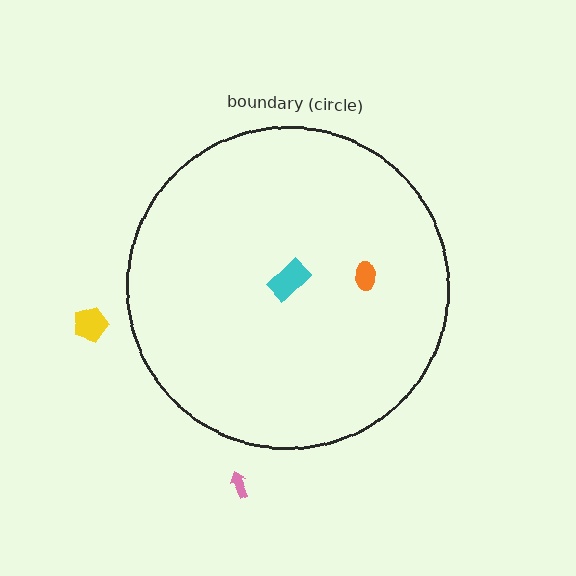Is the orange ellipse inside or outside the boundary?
Inside.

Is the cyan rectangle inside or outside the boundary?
Inside.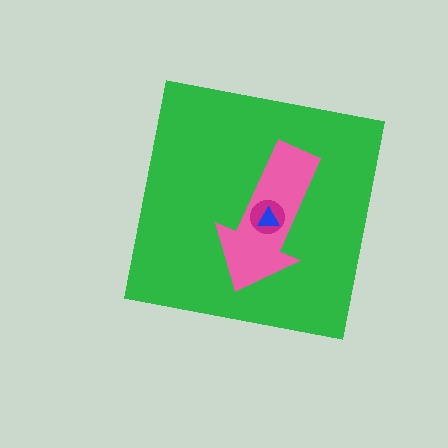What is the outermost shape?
The green square.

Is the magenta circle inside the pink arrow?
Yes.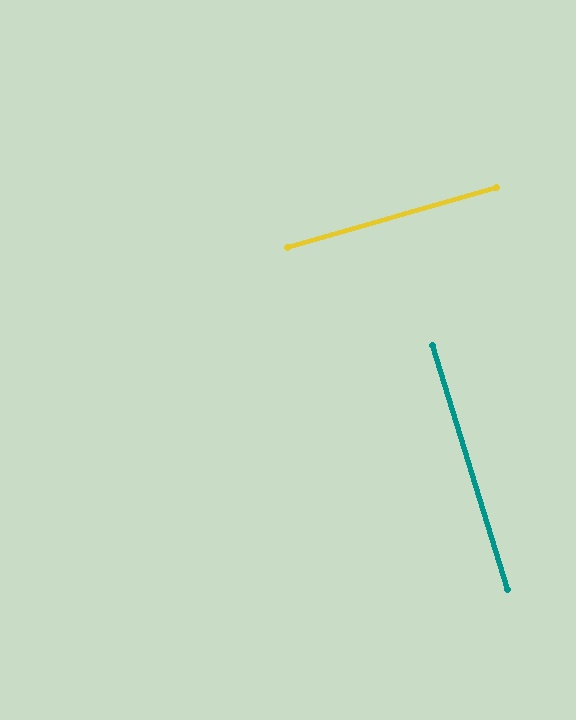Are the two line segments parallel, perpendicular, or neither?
Perpendicular — they meet at approximately 89°.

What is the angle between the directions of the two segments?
Approximately 89 degrees.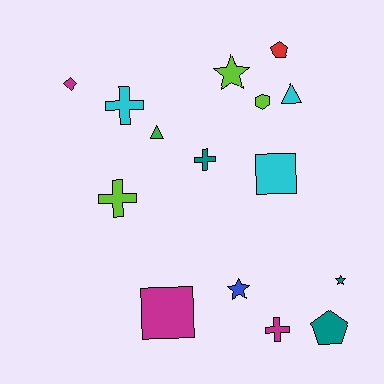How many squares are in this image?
There are 2 squares.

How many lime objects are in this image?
There are 3 lime objects.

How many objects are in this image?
There are 15 objects.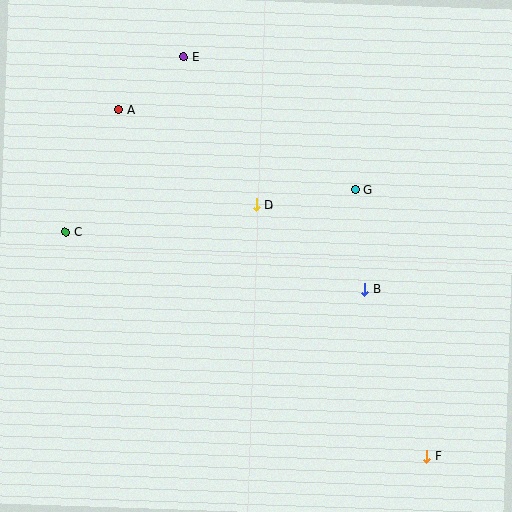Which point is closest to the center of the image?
Point D at (256, 205) is closest to the center.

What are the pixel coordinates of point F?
Point F is at (427, 456).